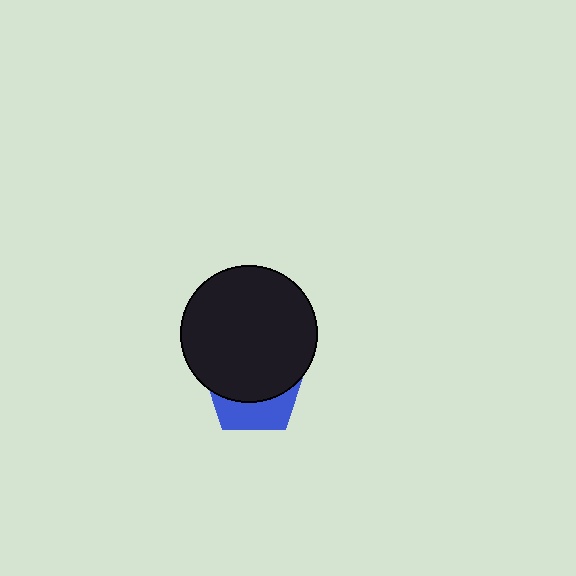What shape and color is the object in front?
The object in front is a black circle.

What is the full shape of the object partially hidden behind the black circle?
The partially hidden object is a blue pentagon.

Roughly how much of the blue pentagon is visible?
A small part of it is visible (roughly 34%).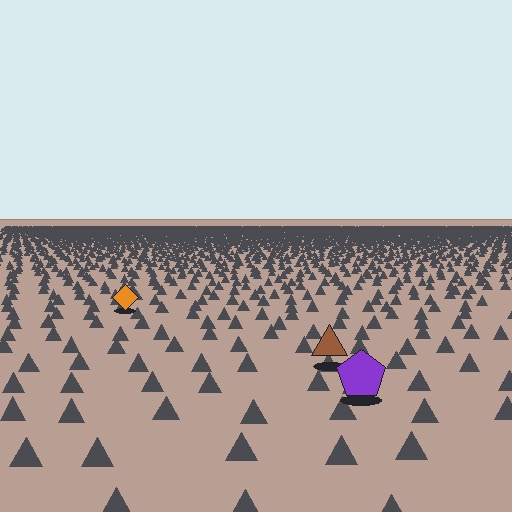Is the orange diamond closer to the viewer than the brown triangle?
No. The brown triangle is closer — you can tell from the texture gradient: the ground texture is coarser near it.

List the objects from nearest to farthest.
From nearest to farthest: the purple pentagon, the brown triangle, the orange diamond.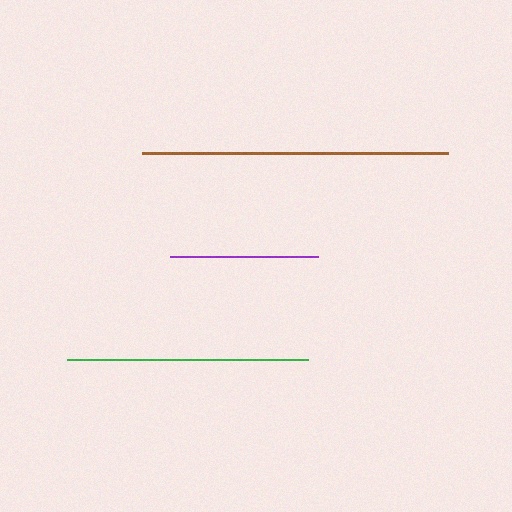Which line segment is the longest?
The brown line is the longest at approximately 306 pixels.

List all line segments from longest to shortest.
From longest to shortest: brown, green, purple.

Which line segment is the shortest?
The purple line is the shortest at approximately 148 pixels.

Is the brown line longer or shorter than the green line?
The brown line is longer than the green line.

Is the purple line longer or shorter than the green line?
The green line is longer than the purple line.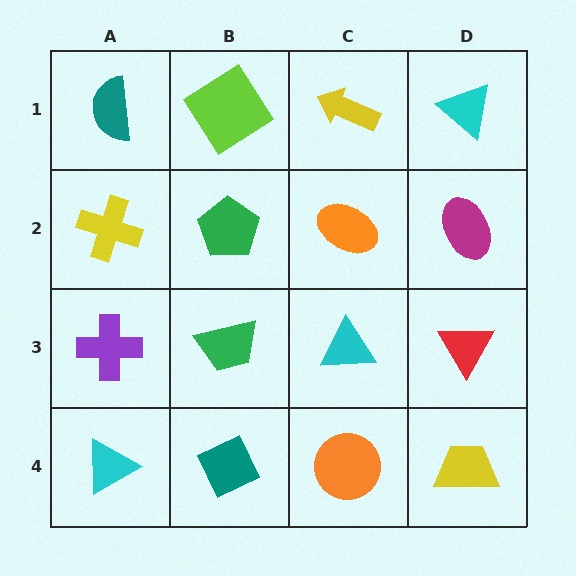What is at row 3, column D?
A red triangle.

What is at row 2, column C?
An orange ellipse.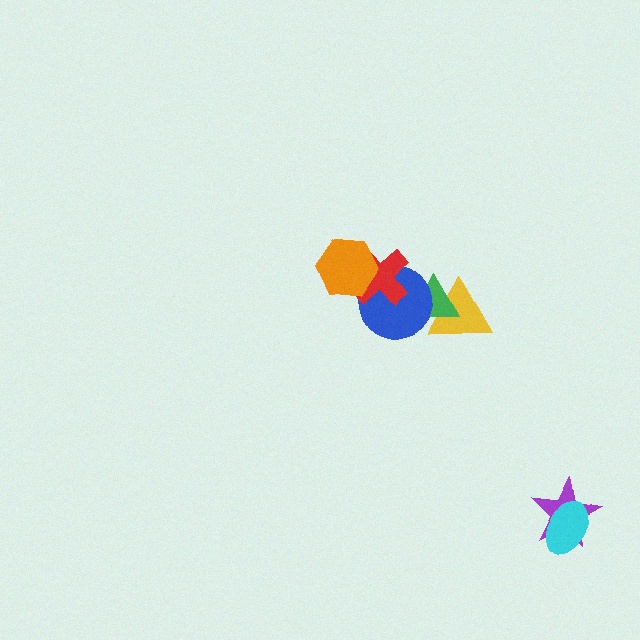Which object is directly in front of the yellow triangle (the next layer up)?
The green triangle is directly in front of the yellow triangle.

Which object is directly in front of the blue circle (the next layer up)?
The red cross is directly in front of the blue circle.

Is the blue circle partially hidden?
Yes, it is partially covered by another shape.